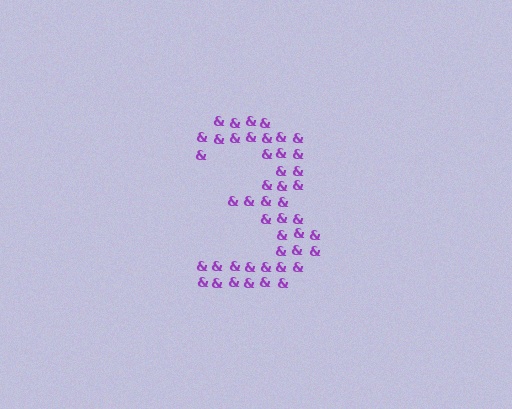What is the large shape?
The large shape is the digit 3.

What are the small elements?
The small elements are ampersands.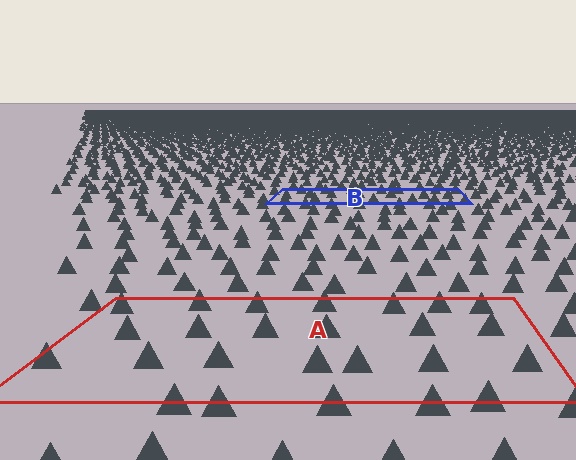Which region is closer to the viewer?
Region A is closer. The texture elements there are larger and more spread out.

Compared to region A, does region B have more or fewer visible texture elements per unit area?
Region B has more texture elements per unit area — they are packed more densely because it is farther away.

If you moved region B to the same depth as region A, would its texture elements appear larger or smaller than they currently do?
They would appear larger. At a closer depth, the same texture elements are projected at a bigger on-screen size.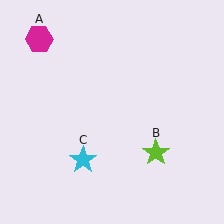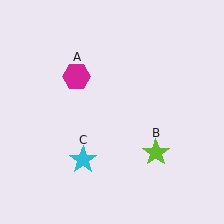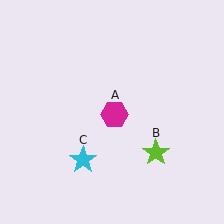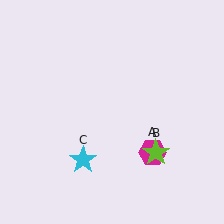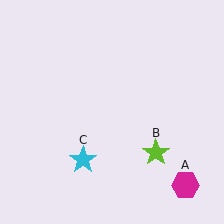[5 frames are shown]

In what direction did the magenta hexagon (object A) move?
The magenta hexagon (object A) moved down and to the right.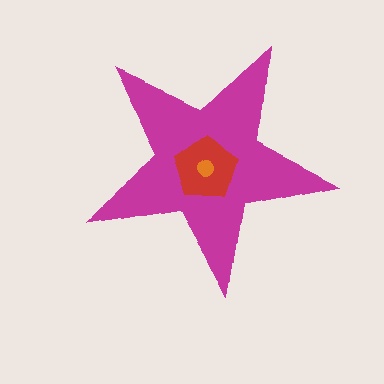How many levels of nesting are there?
3.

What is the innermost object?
The orange circle.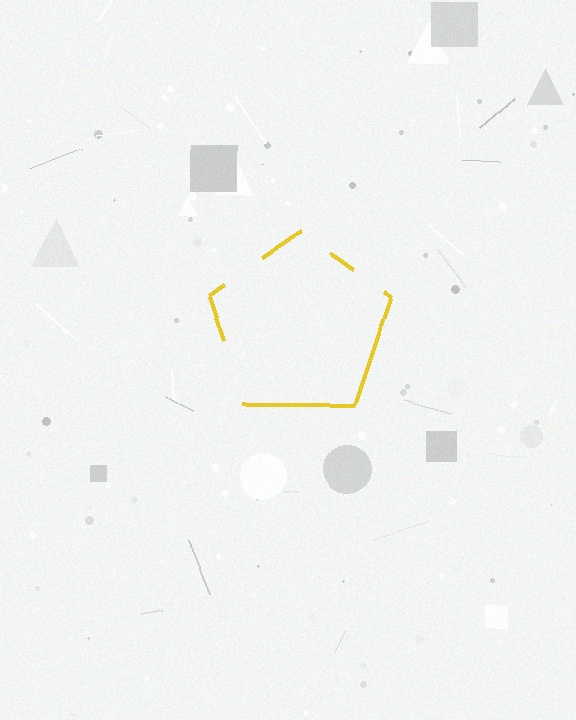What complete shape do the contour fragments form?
The contour fragments form a pentagon.